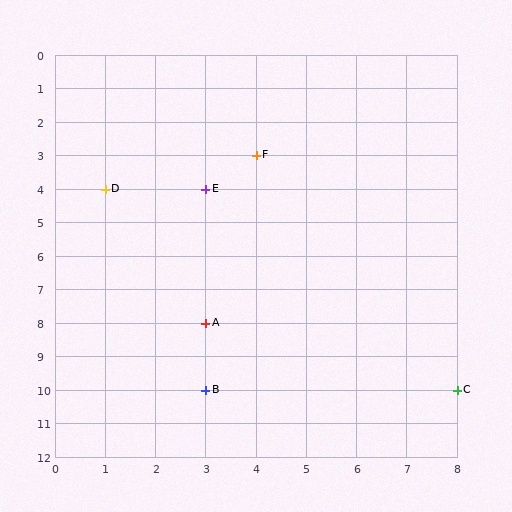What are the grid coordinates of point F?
Point F is at grid coordinates (4, 3).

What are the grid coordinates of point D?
Point D is at grid coordinates (1, 4).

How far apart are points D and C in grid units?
Points D and C are 7 columns and 6 rows apart (about 9.2 grid units diagonally).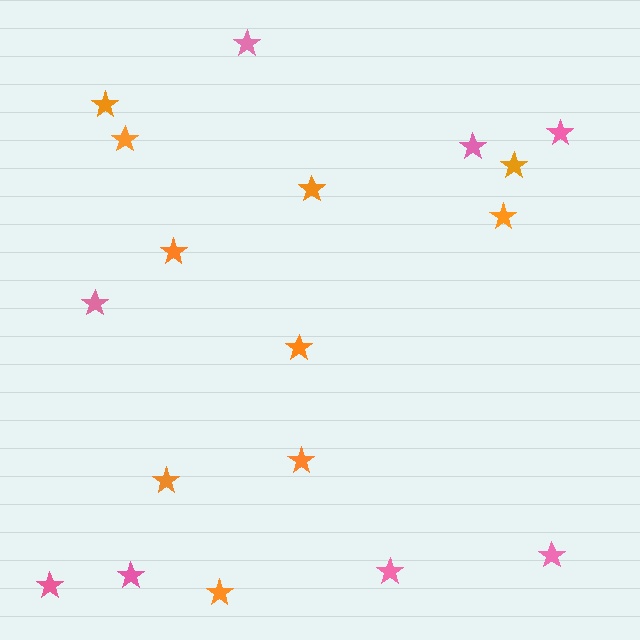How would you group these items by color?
There are 2 groups: one group of pink stars (8) and one group of orange stars (10).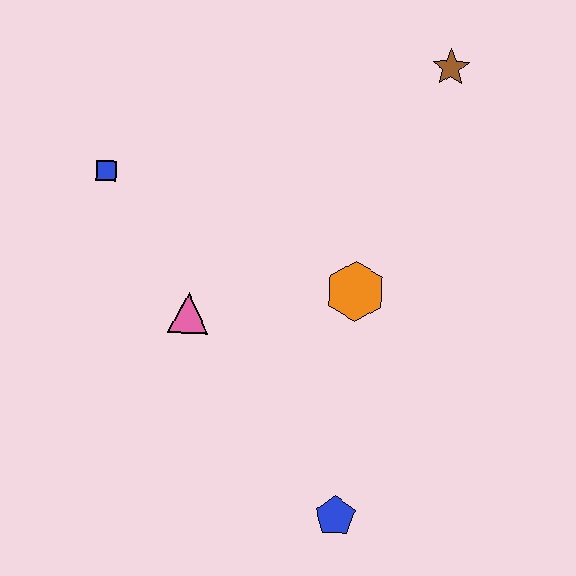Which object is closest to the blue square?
The pink triangle is closest to the blue square.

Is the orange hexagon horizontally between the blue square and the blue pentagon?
No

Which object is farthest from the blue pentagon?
The brown star is farthest from the blue pentagon.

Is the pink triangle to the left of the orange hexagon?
Yes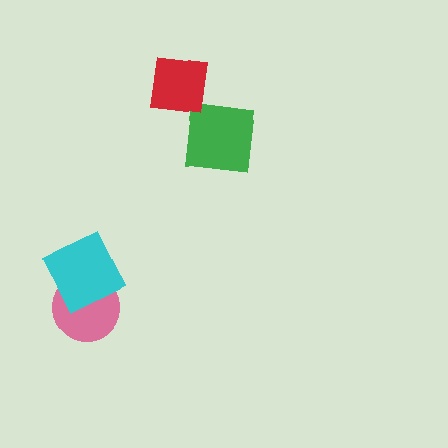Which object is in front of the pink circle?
The cyan diamond is in front of the pink circle.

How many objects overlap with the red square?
1 object overlaps with the red square.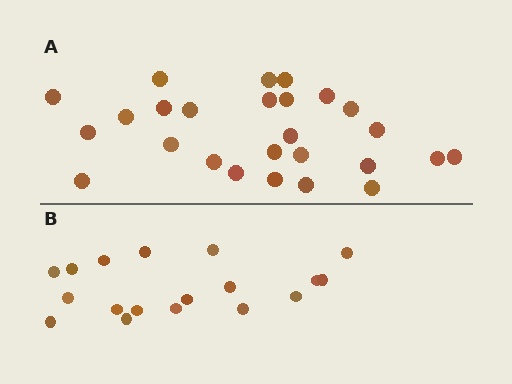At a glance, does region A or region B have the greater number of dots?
Region A (the top region) has more dots.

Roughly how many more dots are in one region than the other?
Region A has roughly 8 or so more dots than region B.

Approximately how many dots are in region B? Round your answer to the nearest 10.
About 20 dots. (The exact count is 18, which rounds to 20.)